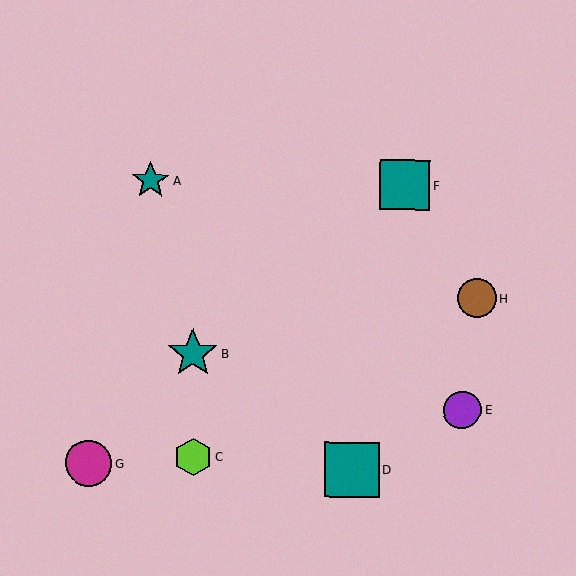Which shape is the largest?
The teal square (labeled D) is the largest.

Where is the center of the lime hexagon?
The center of the lime hexagon is at (193, 457).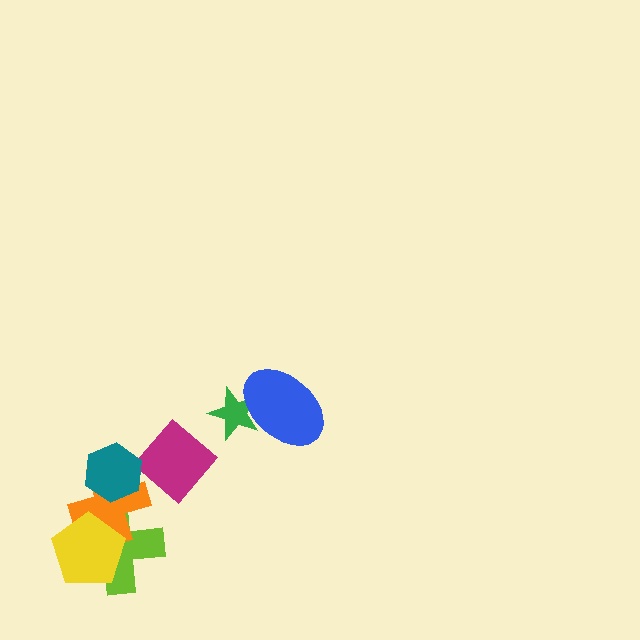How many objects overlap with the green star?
1 object overlaps with the green star.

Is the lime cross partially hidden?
Yes, it is partially covered by another shape.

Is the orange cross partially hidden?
Yes, it is partially covered by another shape.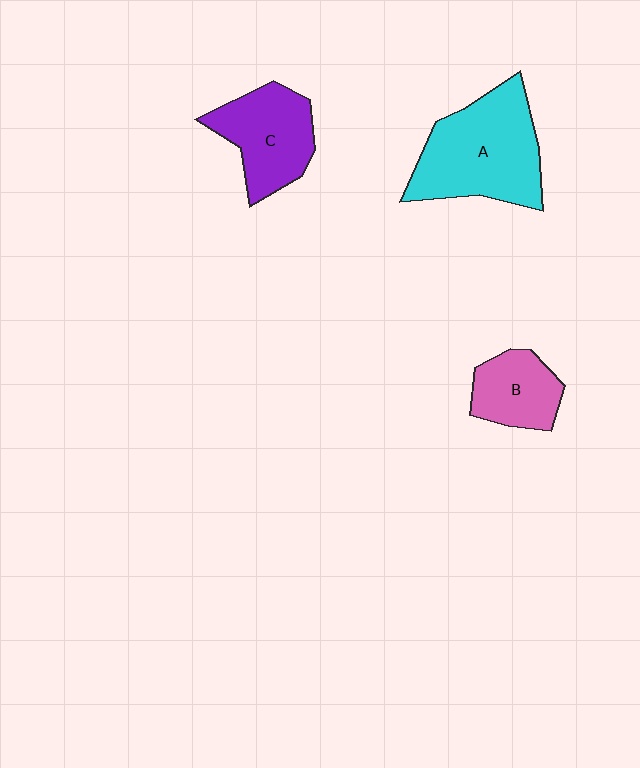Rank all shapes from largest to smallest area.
From largest to smallest: A (cyan), C (purple), B (pink).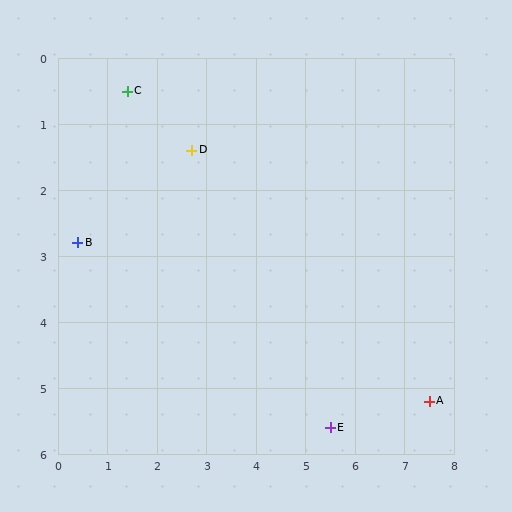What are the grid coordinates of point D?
Point D is at approximately (2.7, 1.4).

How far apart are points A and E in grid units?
Points A and E are about 2.0 grid units apart.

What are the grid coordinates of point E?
Point E is at approximately (5.5, 5.6).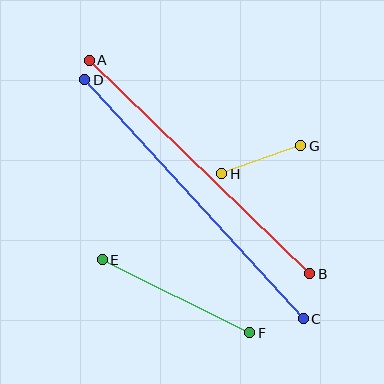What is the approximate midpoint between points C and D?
The midpoint is at approximately (194, 199) pixels.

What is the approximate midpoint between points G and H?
The midpoint is at approximately (261, 160) pixels.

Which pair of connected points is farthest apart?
Points C and D are farthest apart.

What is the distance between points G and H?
The distance is approximately 84 pixels.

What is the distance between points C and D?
The distance is approximately 324 pixels.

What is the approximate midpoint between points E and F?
The midpoint is at approximately (176, 296) pixels.